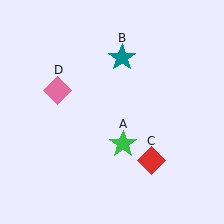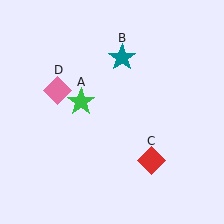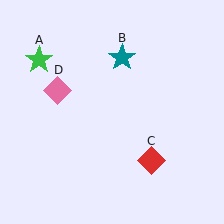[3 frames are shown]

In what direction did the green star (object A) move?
The green star (object A) moved up and to the left.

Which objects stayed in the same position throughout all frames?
Teal star (object B) and red diamond (object C) and pink diamond (object D) remained stationary.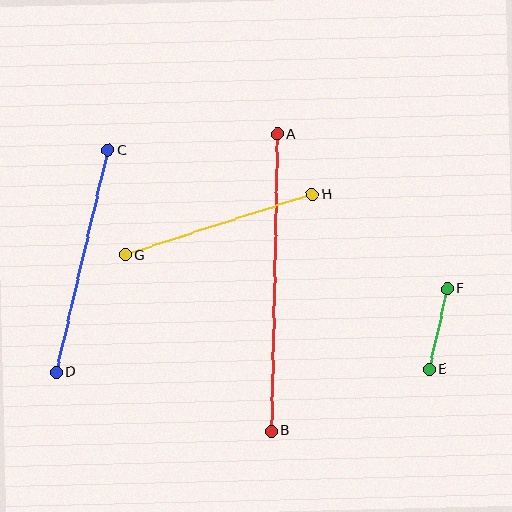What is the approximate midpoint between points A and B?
The midpoint is at approximately (275, 282) pixels.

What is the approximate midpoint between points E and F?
The midpoint is at approximately (438, 329) pixels.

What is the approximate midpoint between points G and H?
The midpoint is at approximately (219, 225) pixels.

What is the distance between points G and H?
The distance is approximately 196 pixels.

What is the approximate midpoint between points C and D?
The midpoint is at approximately (82, 261) pixels.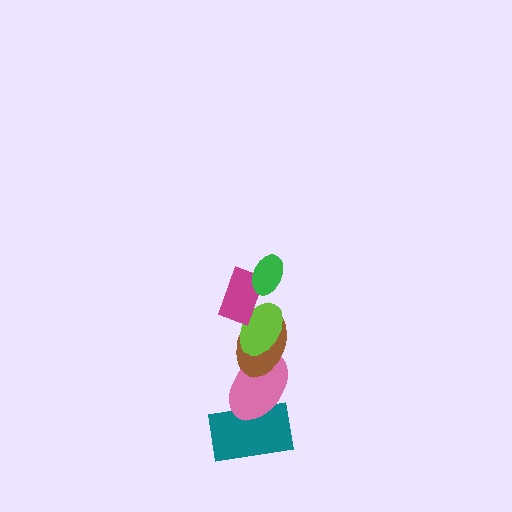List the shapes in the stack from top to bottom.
From top to bottom: the green ellipse, the magenta rectangle, the lime ellipse, the brown ellipse, the pink ellipse, the teal rectangle.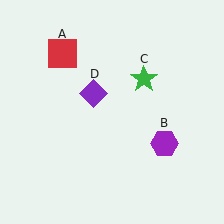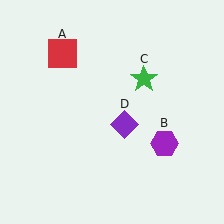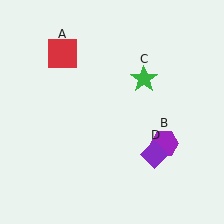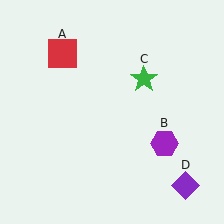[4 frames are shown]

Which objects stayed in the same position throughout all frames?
Red square (object A) and purple hexagon (object B) and green star (object C) remained stationary.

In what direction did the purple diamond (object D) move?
The purple diamond (object D) moved down and to the right.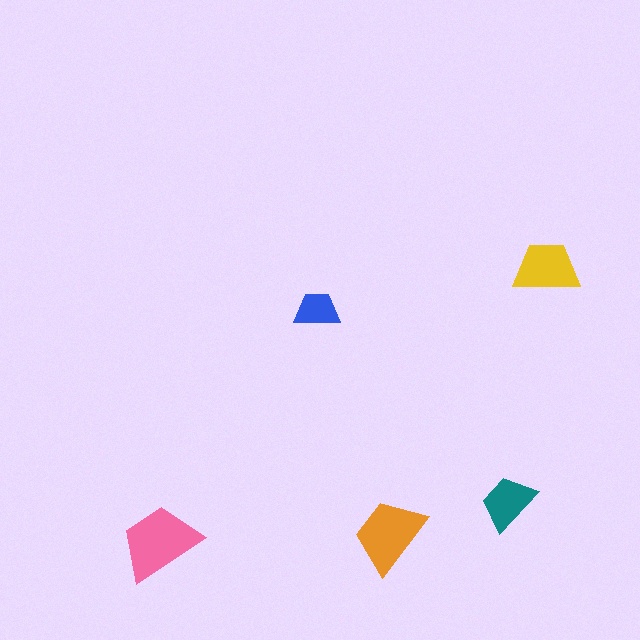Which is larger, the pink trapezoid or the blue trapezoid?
The pink one.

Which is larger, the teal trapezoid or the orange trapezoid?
The orange one.